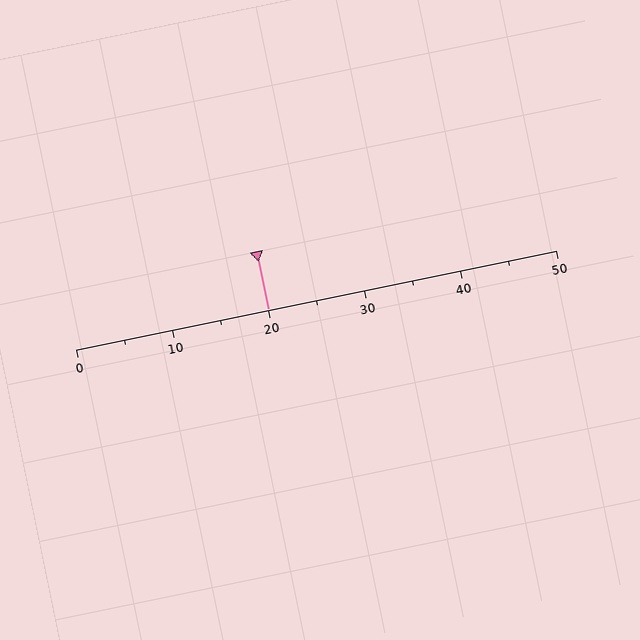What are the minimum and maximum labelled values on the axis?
The axis runs from 0 to 50.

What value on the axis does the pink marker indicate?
The marker indicates approximately 20.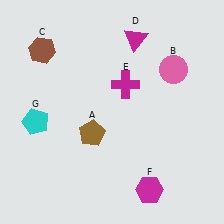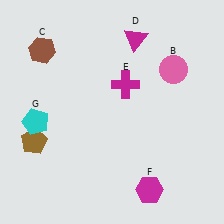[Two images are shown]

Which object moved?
The brown pentagon (A) moved left.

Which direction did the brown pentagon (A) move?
The brown pentagon (A) moved left.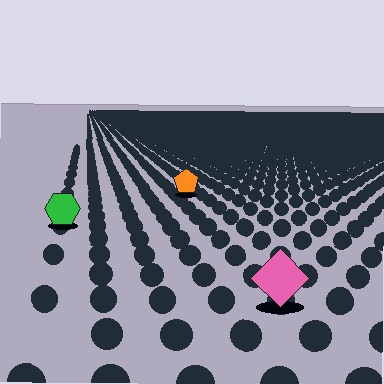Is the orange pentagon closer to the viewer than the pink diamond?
No. The pink diamond is closer — you can tell from the texture gradient: the ground texture is coarser near it.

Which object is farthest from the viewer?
The orange pentagon is farthest from the viewer. It appears smaller and the ground texture around it is denser.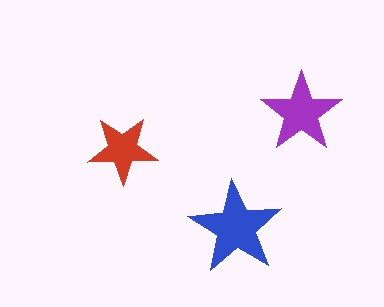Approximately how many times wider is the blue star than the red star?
About 1.5 times wider.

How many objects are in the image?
There are 3 objects in the image.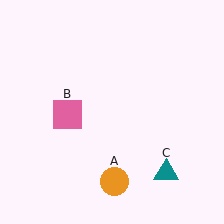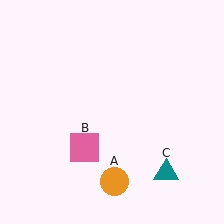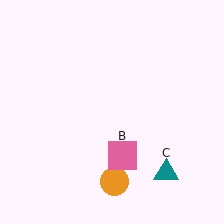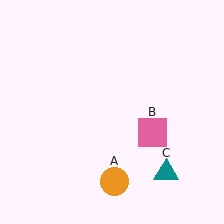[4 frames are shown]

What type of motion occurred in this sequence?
The pink square (object B) rotated counterclockwise around the center of the scene.